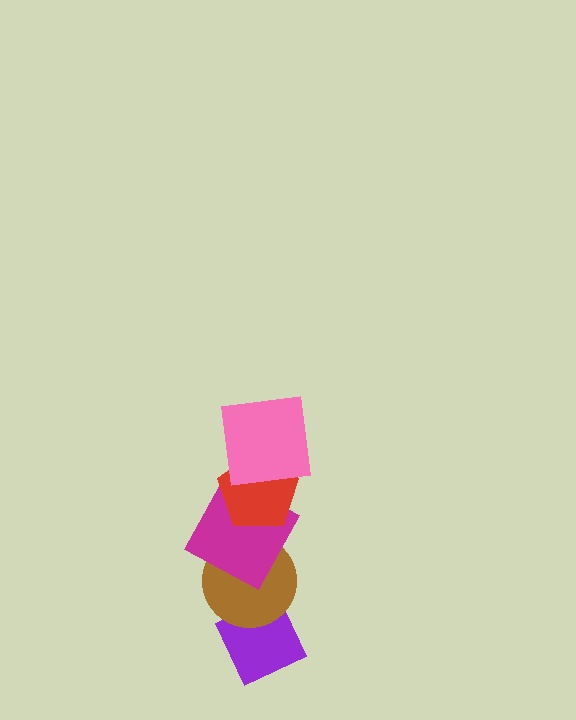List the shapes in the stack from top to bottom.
From top to bottom: the pink square, the red pentagon, the magenta square, the brown circle, the purple diamond.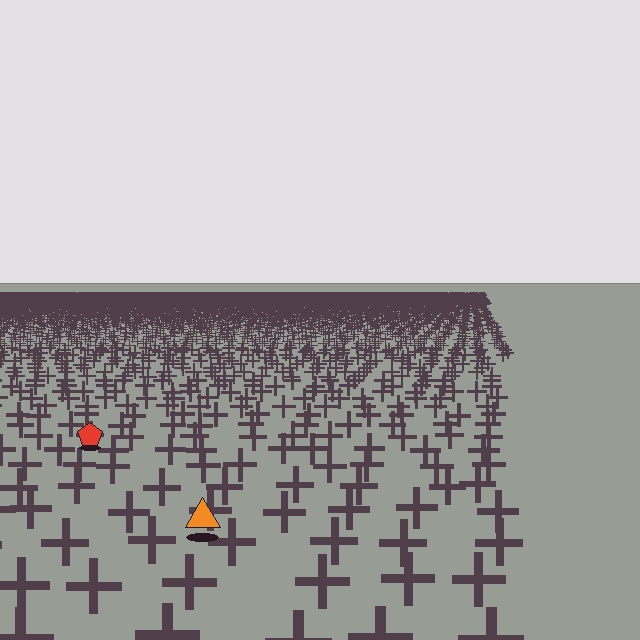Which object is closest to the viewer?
The orange triangle is closest. The texture marks near it are larger and more spread out.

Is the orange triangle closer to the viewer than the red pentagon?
Yes. The orange triangle is closer — you can tell from the texture gradient: the ground texture is coarser near it.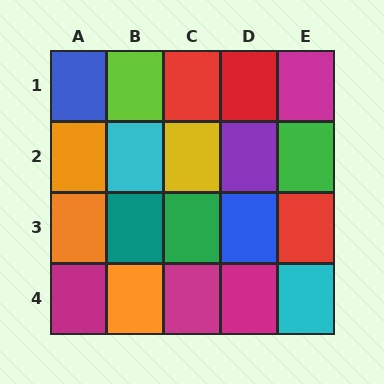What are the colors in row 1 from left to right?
Blue, lime, red, red, magenta.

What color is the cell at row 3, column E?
Red.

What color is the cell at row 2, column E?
Green.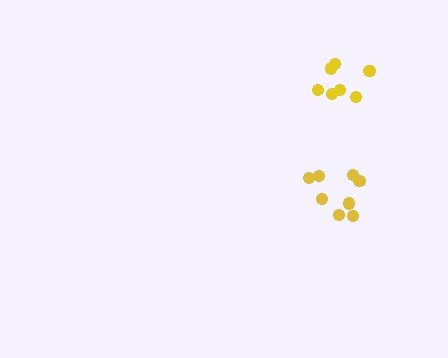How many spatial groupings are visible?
There are 2 spatial groupings.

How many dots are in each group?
Group 1: 8 dots, Group 2: 7 dots (15 total).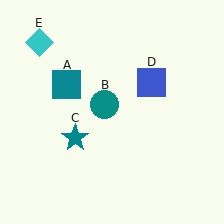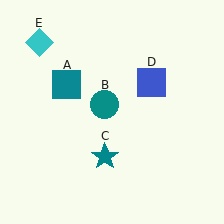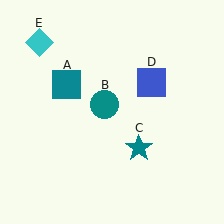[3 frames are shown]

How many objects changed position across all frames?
1 object changed position: teal star (object C).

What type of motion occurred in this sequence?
The teal star (object C) rotated counterclockwise around the center of the scene.